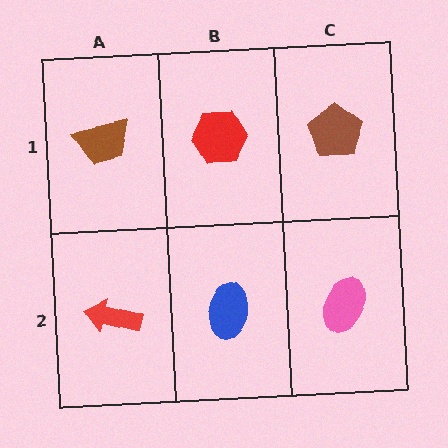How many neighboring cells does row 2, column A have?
2.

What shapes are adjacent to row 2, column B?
A red hexagon (row 1, column B), a red arrow (row 2, column A), a pink ellipse (row 2, column C).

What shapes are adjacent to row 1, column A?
A red arrow (row 2, column A), a red hexagon (row 1, column B).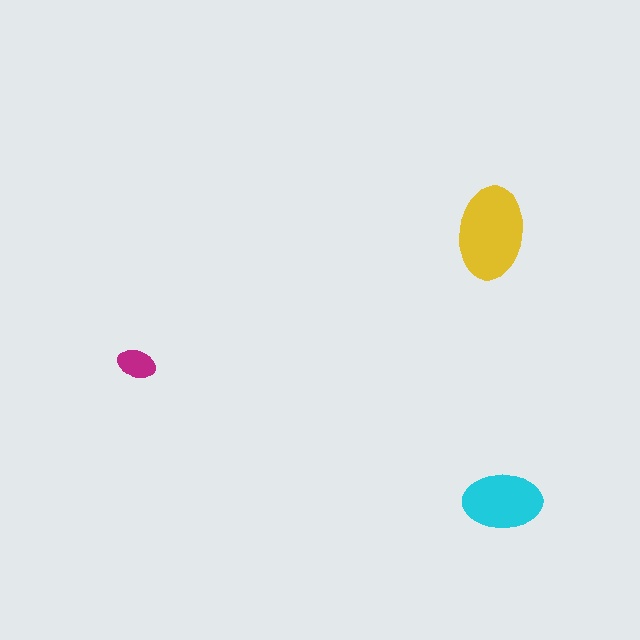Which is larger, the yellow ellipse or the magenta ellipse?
The yellow one.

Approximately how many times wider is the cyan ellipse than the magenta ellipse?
About 2 times wider.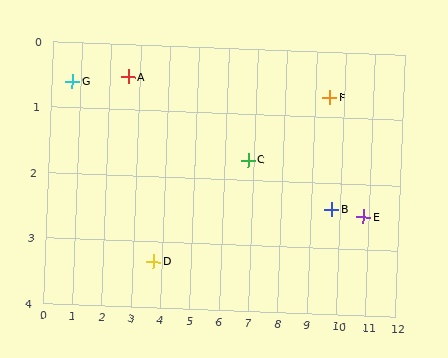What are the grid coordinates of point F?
Point F is at approximately (9.5, 0.7).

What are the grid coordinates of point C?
Point C is at approximately (6.8, 1.7).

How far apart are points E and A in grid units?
Points E and A are about 8.4 grid units apart.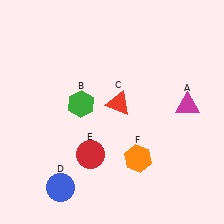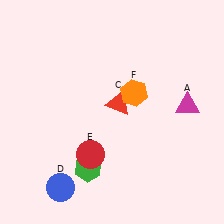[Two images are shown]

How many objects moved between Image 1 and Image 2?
2 objects moved between the two images.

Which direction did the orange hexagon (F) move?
The orange hexagon (F) moved up.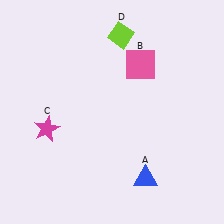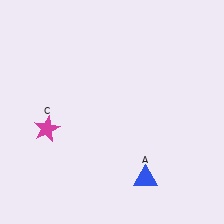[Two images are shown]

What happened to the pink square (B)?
The pink square (B) was removed in Image 2. It was in the top-right area of Image 1.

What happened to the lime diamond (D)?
The lime diamond (D) was removed in Image 2. It was in the top-right area of Image 1.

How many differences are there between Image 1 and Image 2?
There are 2 differences between the two images.